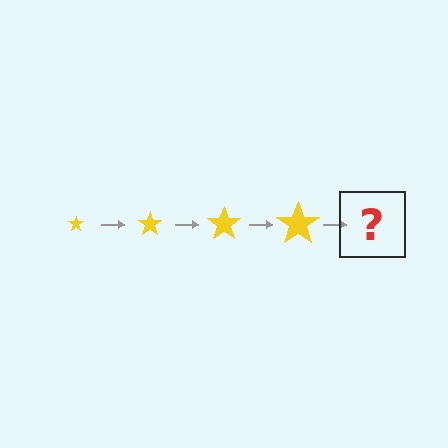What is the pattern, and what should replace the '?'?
The pattern is that the star gets progressively larger each step. The '?' should be a yellow star, larger than the previous one.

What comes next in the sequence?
The next element should be a yellow star, larger than the previous one.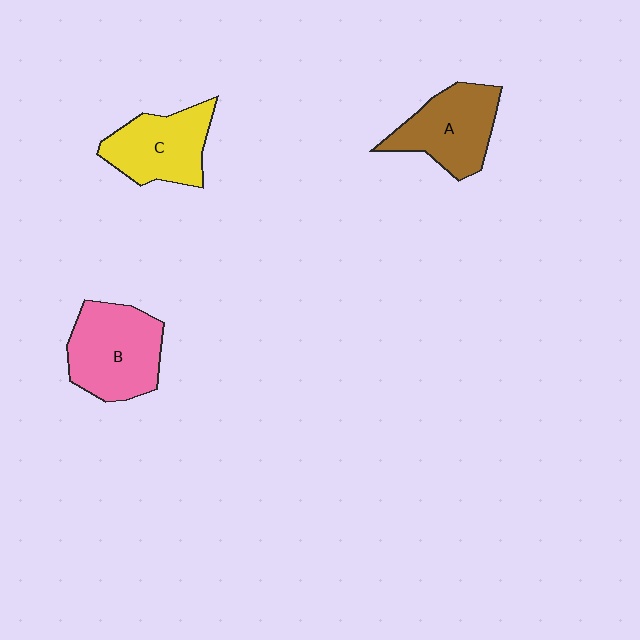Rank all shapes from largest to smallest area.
From largest to smallest: B (pink), A (brown), C (yellow).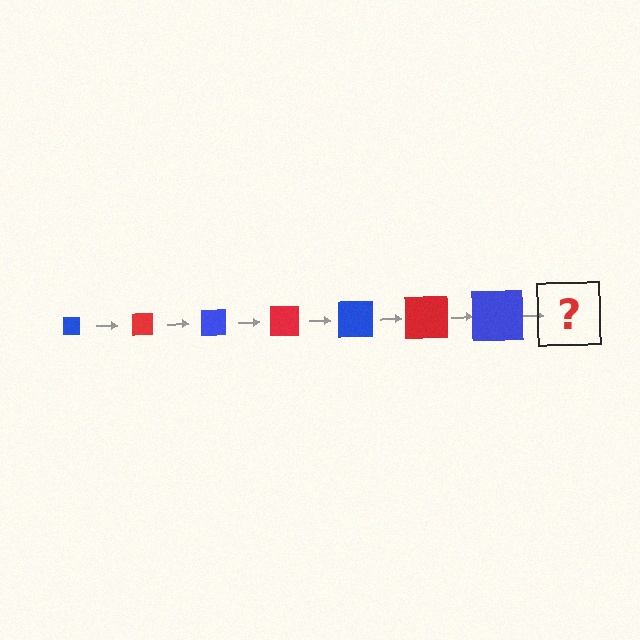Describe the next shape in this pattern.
It should be a red square, larger than the previous one.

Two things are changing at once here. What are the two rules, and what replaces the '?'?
The two rules are that the square grows larger each step and the color cycles through blue and red. The '?' should be a red square, larger than the previous one.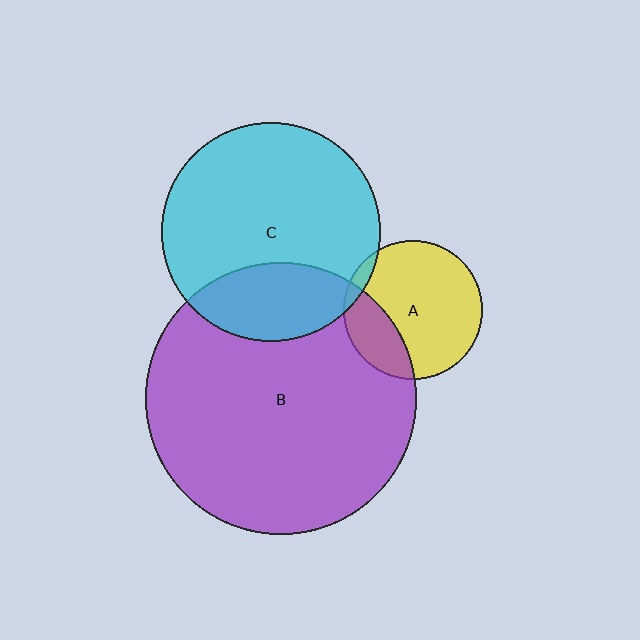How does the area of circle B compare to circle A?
Approximately 3.9 times.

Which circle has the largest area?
Circle B (purple).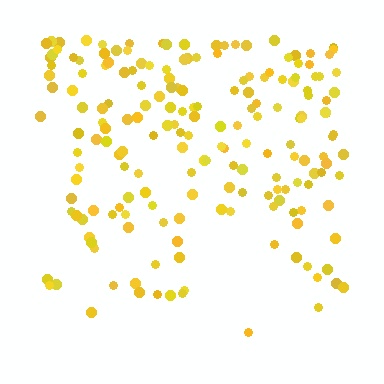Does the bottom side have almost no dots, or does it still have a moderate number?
Still a moderate number, just noticeably fewer than the top.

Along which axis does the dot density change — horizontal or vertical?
Vertical.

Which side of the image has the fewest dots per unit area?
The bottom.